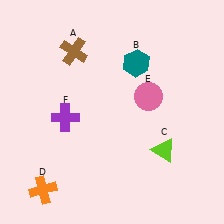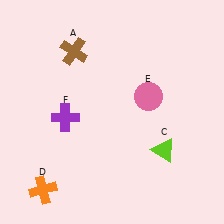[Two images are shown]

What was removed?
The teal hexagon (B) was removed in Image 2.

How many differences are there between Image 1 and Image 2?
There is 1 difference between the two images.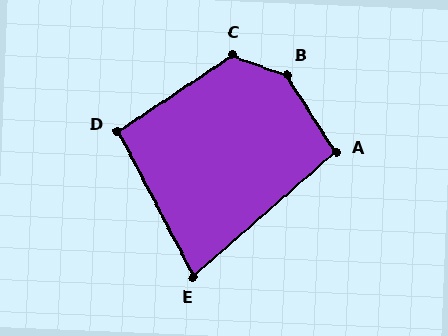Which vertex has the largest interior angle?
B, at approximately 141 degrees.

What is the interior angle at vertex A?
Approximately 99 degrees (obtuse).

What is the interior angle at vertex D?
Approximately 96 degrees (obtuse).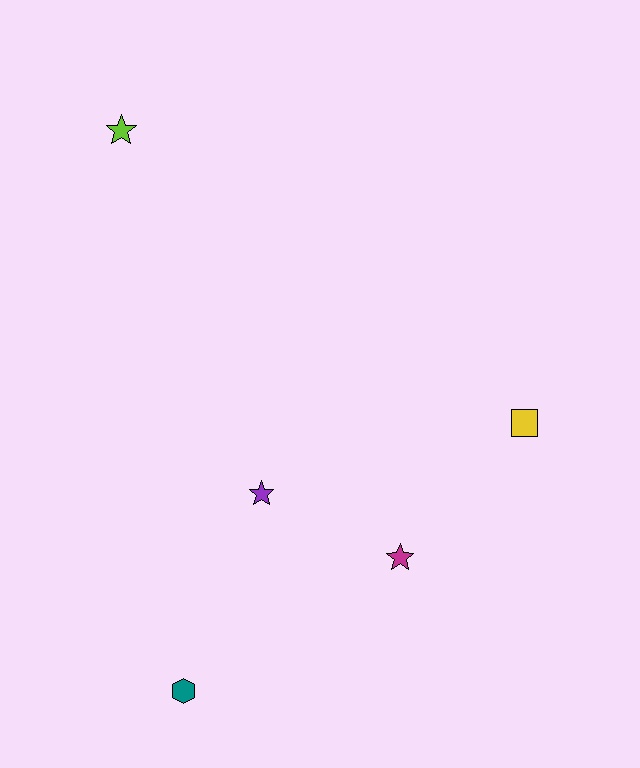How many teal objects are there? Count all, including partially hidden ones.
There is 1 teal object.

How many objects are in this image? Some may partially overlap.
There are 5 objects.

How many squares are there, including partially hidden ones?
There is 1 square.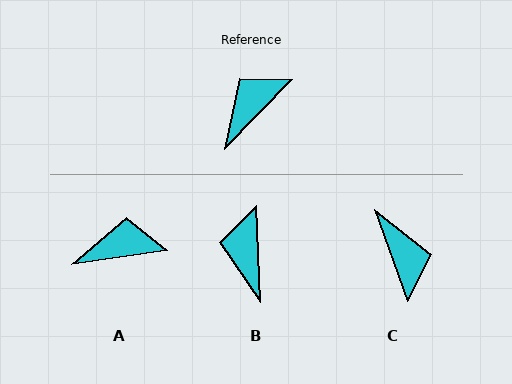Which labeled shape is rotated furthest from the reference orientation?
C, about 117 degrees away.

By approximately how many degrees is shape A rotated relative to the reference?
Approximately 38 degrees clockwise.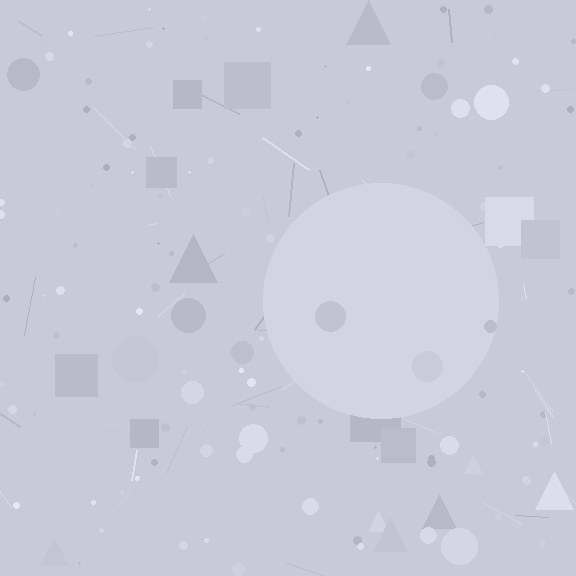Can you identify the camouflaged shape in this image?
The camouflaged shape is a circle.